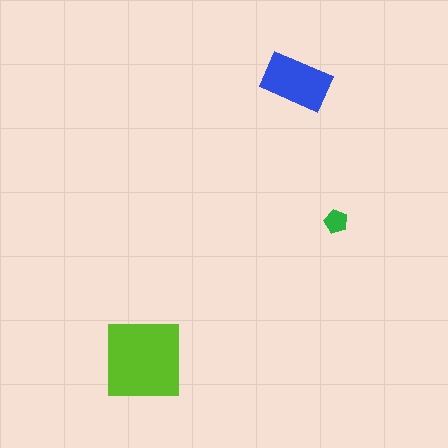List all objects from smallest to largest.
The green pentagon, the blue rectangle, the lime square.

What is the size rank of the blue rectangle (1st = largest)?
2nd.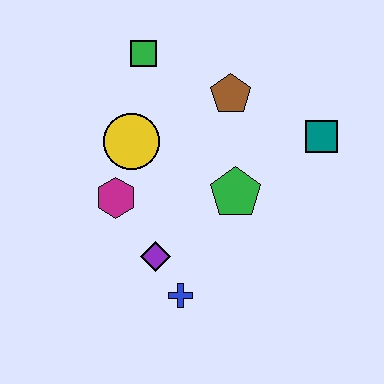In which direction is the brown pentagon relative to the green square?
The brown pentagon is to the right of the green square.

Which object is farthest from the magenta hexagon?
The teal square is farthest from the magenta hexagon.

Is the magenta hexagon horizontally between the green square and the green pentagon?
No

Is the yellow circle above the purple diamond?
Yes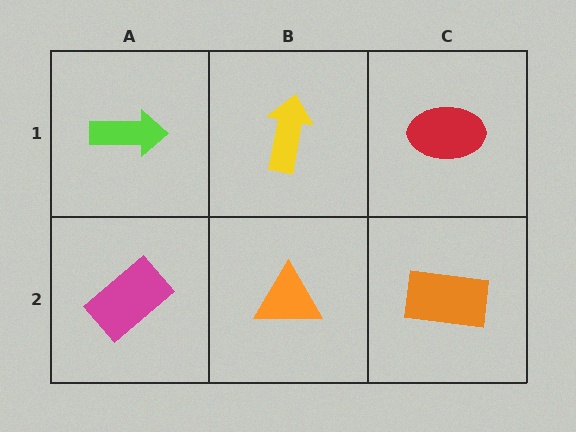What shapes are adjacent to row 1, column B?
An orange triangle (row 2, column B), a lime arrow (row 1, column A), a red ellipse (row 1, column C).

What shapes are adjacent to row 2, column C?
A red ellipse (row 1, column C), an orange triangle (row 2, column B).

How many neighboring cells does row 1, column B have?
3.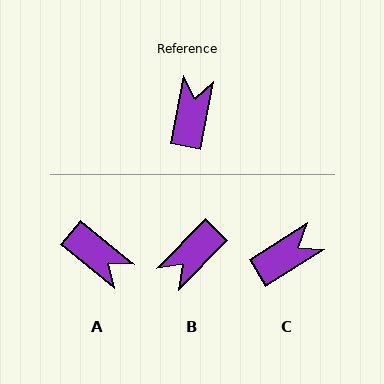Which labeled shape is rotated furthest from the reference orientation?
B, about 146 degrees away.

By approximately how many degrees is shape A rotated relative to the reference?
Approximately 118 degrees clockwise.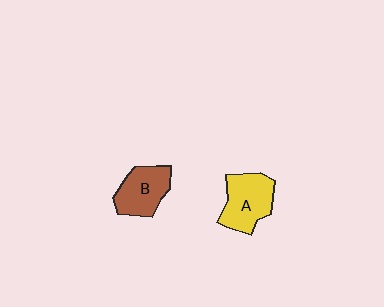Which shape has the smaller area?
Shape B (brown).